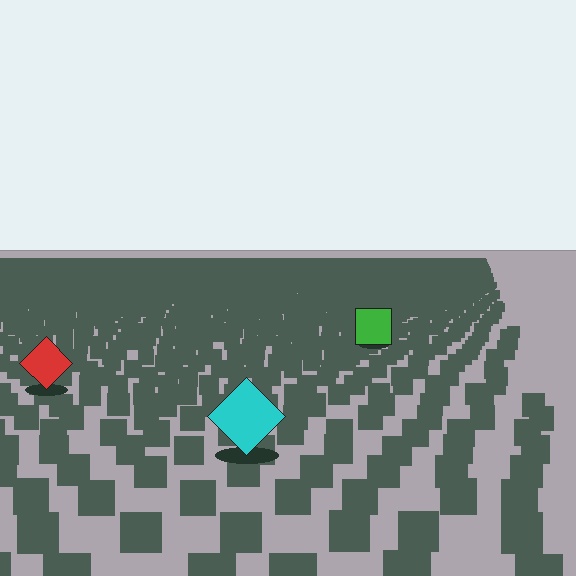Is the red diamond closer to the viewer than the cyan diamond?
No. The cyan diamond is closer — you can tell from the texture gradient: the ground texture is coarser near it.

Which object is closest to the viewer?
The cyan diamond is closest. The texture marks near it are larger and more spread out.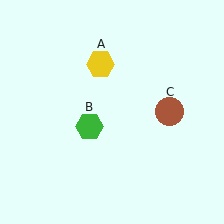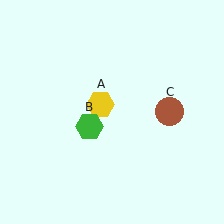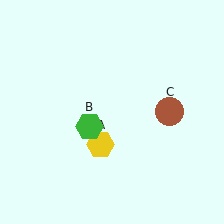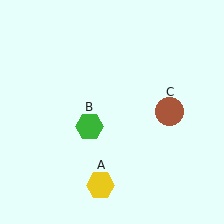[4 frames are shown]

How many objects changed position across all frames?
1 object changed position: yellow hexagon (object A).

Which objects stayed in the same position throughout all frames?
Green hexagon (object B) and brown circle (object C) remained stationary.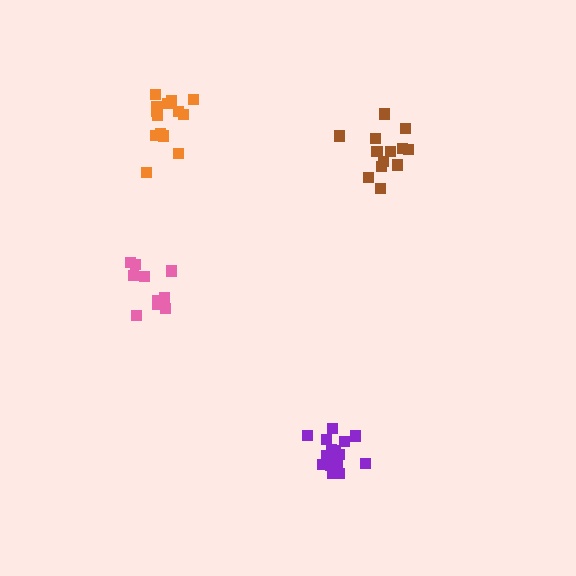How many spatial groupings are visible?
There are 4 spatial groupings.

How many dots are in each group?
Group 1: 13 dots, Group 2: 16 dots, Group 3: 10 dots, Group 4: 14 dots (53 total).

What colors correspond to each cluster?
The clusters are colored: brown, purple, pink, orange.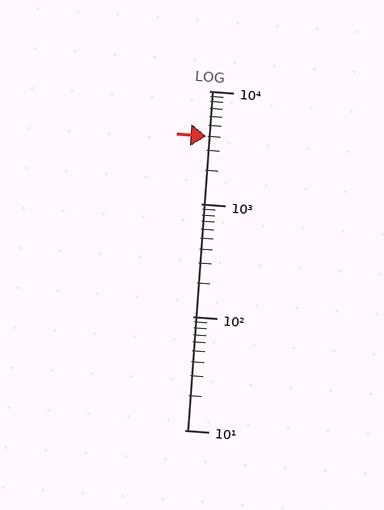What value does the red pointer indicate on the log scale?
The pointer indicates approximately 4000.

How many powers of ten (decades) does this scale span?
The scale spans 3 decades, from 10 to 10000.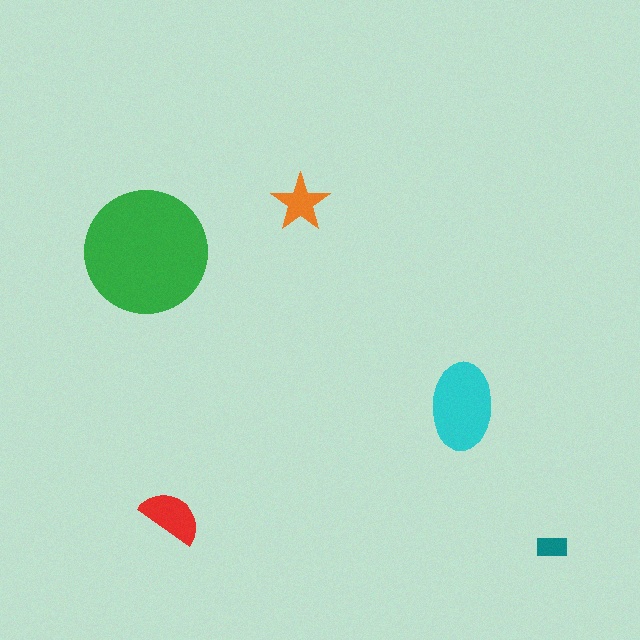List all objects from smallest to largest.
The teal rectangle, the orange star, the red semicircle, the cyan ellipse, the green circle.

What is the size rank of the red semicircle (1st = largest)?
3rd.